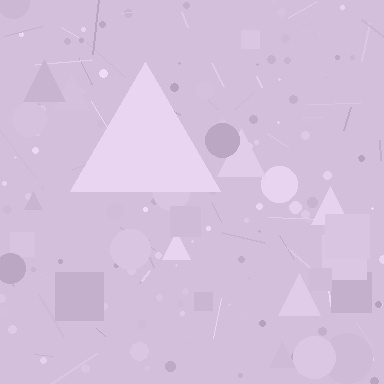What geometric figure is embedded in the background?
A triangle is embedded in the background.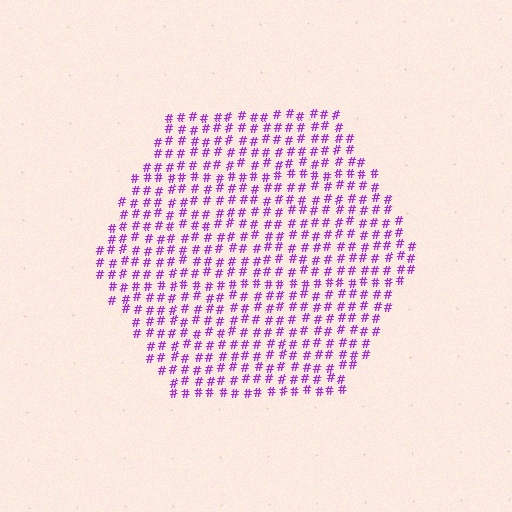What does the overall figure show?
The overall figure shows a hexagon.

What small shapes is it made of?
It is made of small hash symbols.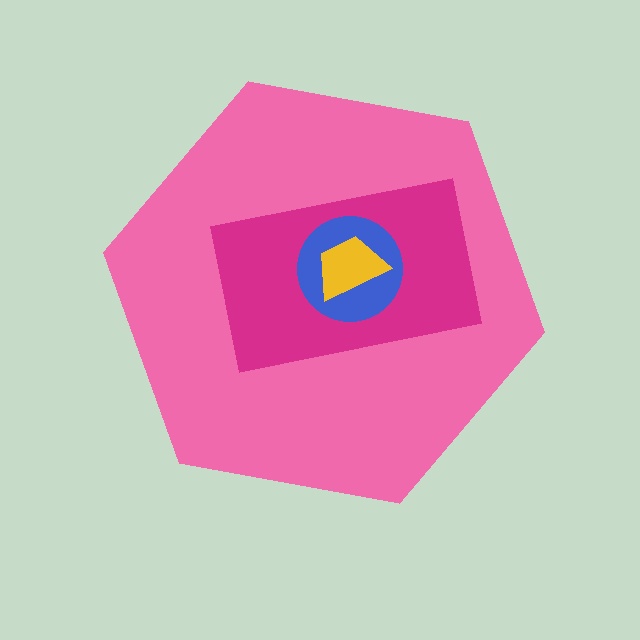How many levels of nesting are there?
4.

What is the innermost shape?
The yellow trapezoid.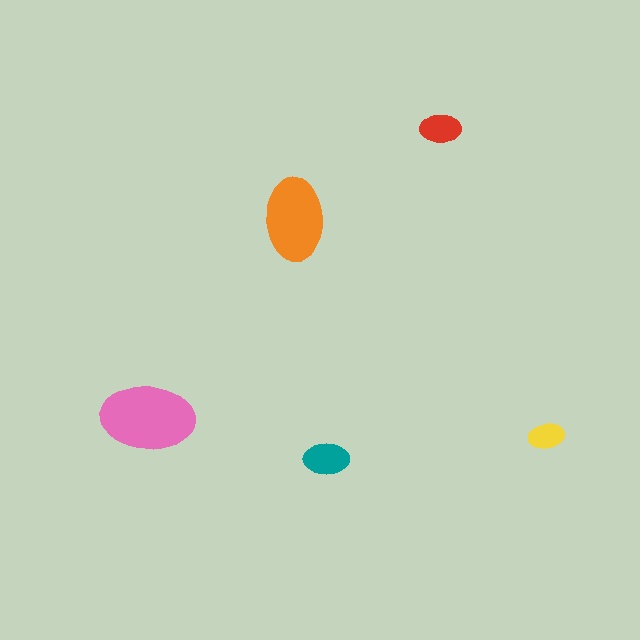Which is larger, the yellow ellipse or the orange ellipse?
The orange one.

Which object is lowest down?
The teal ellipse is bottommost.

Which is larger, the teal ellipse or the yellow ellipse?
The teal one.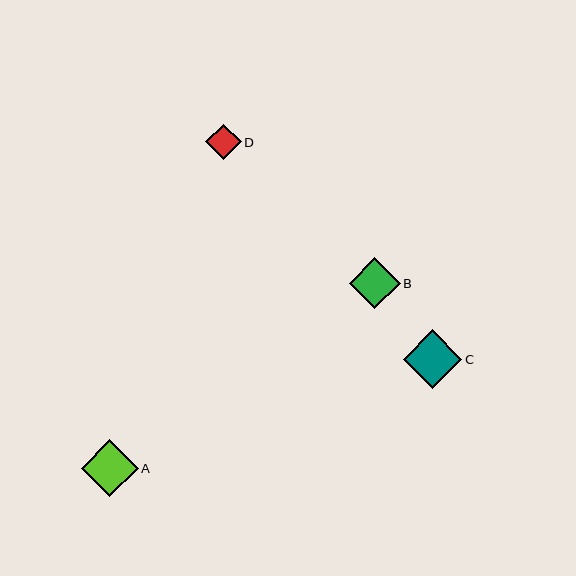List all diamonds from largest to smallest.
From largest to smallest: C, A, B, D.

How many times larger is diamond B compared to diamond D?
Diamond B is approximately 1.4 times the size of diamond D.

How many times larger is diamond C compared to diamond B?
Diamond C is approximately 1.1 times the size of diamond B.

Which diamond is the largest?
Diamond C is the largest with a size of approximately 58 pixels.